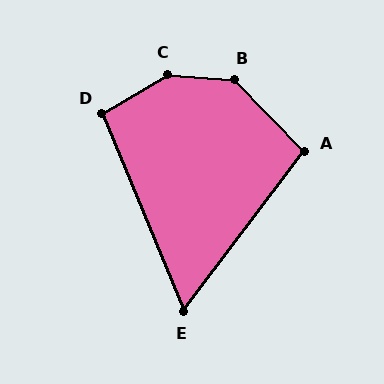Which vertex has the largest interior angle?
C, at approximately 145 degrees.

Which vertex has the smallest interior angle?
E, at approximately 60 degrees.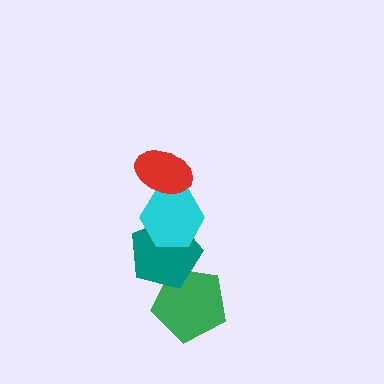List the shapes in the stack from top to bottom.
From top to bottom: the red ellipse, the cyan hexagon, the teal pentagon, the green pentagon.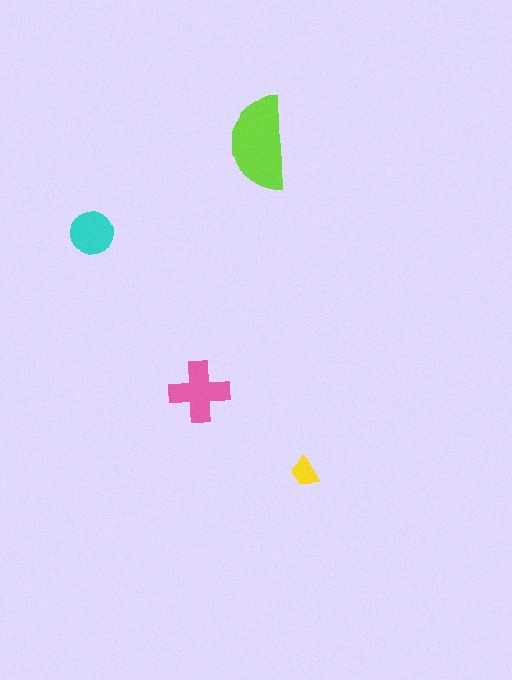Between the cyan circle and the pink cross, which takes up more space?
The pink cross.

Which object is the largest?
The lime semicircle.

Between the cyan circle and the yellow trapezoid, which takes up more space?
The cyan circle.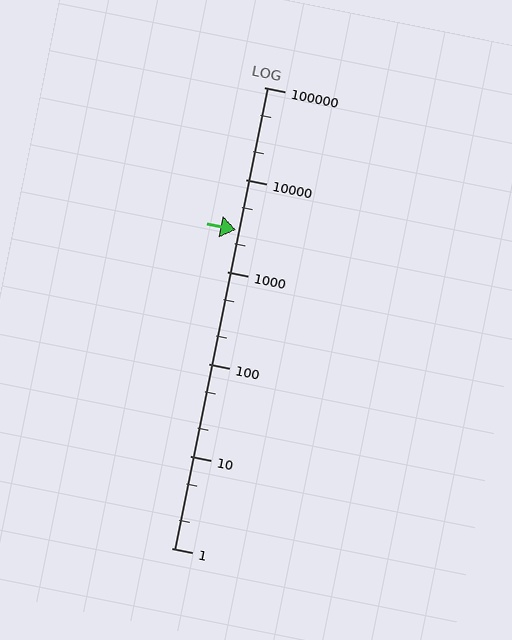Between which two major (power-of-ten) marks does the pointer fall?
The pointer is between 1000 and 10000.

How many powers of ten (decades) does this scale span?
The scale spans 5 decades, from 1 to 100000.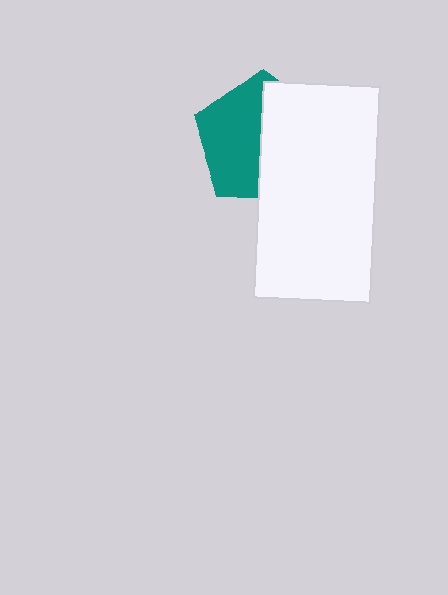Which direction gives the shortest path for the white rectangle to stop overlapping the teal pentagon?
Moving right gives the shortest separation.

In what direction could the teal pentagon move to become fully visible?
The teal pentagon could move left. That would shift it out from behind the white rectangle entirely.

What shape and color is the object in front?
The object in front is a white rectangle.